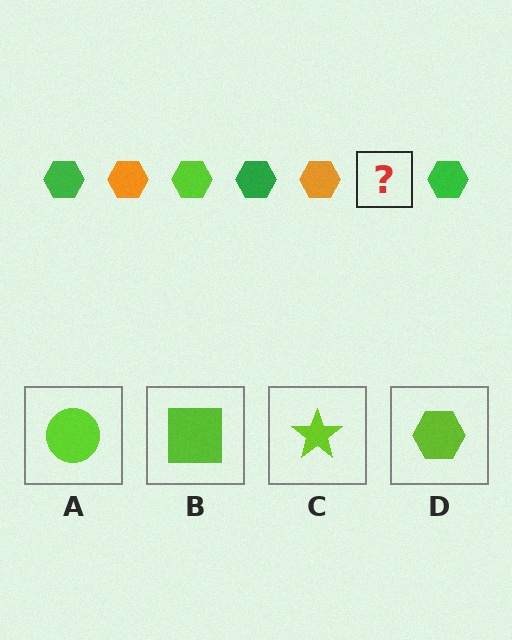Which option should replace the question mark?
Option D.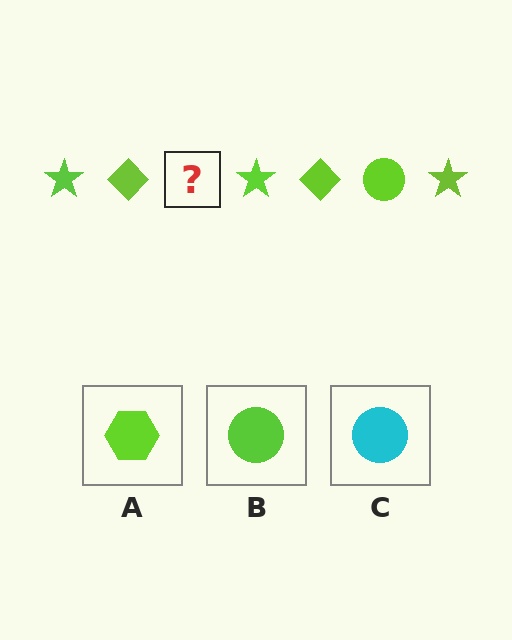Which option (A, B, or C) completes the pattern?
B.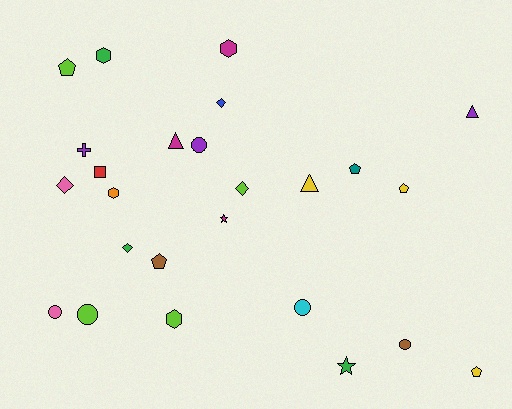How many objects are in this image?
There are 25 objects.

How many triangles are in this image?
There are 3 triangles.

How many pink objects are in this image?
There are 2 pink objects.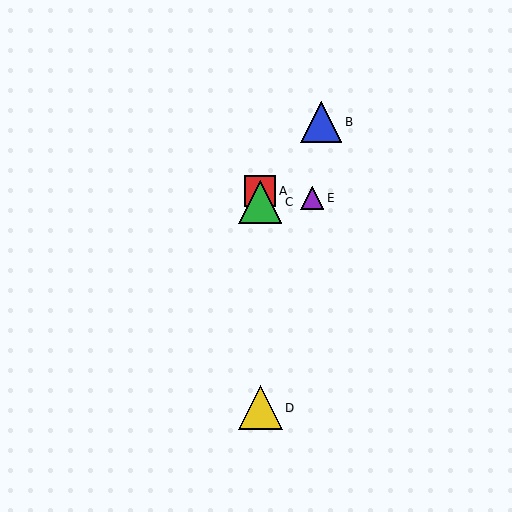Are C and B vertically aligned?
No, C is at x≈260 and B is at x≈321.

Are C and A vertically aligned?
Yes, both are at x≈260.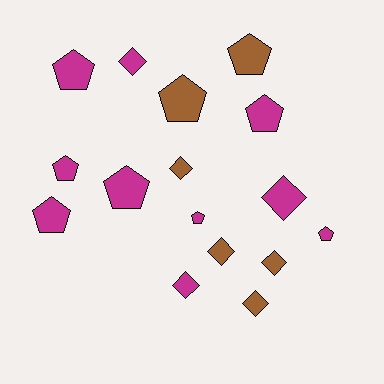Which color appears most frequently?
Magenta, with 10 objects.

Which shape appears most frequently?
Pentagon, with 9 objects.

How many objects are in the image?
There are 16 objects.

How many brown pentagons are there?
There are 2 brown pentagons.